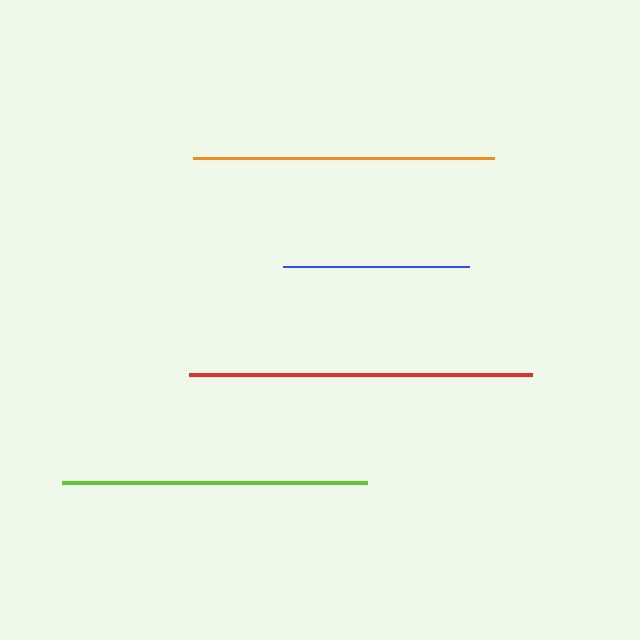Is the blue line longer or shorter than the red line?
The red line is longer than the blue line.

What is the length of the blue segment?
The blue segment is approximately 187 pixels long.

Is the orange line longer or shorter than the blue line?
The orange line is longer than the blue line.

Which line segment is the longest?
The red line is the longest at approximately 343 pixels.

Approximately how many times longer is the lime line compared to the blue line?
The lime line is approximately 1.6 times the length of the blue line.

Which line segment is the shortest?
The blue line is the shortest at approximately 187 pixels.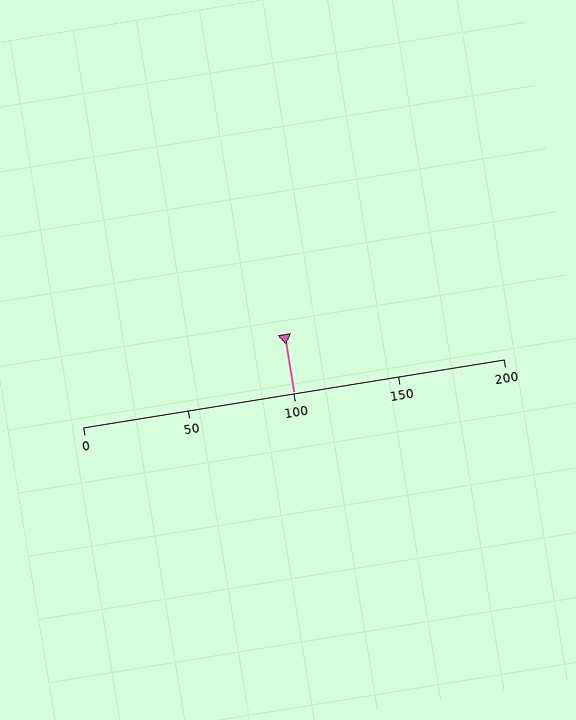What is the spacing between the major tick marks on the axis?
The major ticks are spaced 50 apart.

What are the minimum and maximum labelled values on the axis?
The axis runs from 0 to 200.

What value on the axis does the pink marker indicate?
The marker indicates approximately 100.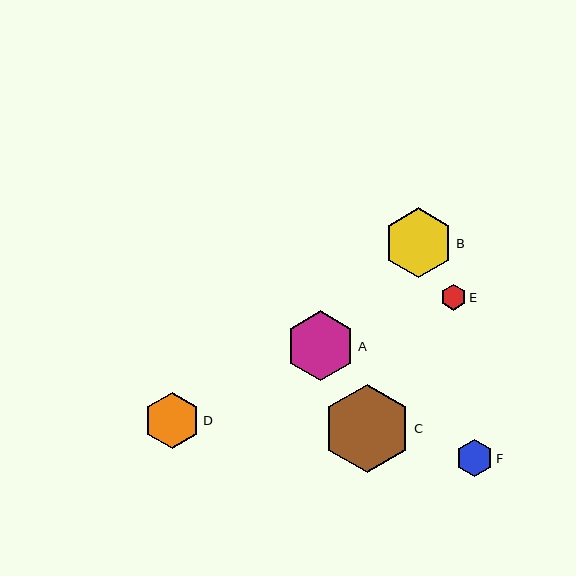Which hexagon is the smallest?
Hexagon E is the smallest with a size of approximately 26 pixels.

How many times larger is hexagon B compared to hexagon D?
Hexagon B is approximately 1.2 times the size of hexagon D.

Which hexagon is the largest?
Hexagon C is the largest with a size of approximately 88 pixels.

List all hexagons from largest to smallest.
From largest to smallest: C, A, B, D, F, E.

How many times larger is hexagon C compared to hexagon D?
Hexagon C is approximately 1.6 times the size of hexagon D.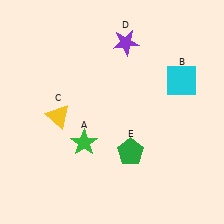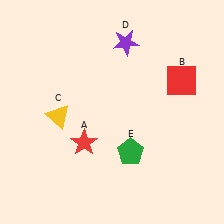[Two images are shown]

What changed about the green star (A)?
In Image 1, A is green. In Image 2, it changed to red.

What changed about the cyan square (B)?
In Image 1, B is cyan. In Image 2, it changed to red.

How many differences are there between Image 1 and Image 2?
There are 2 differences between the two images.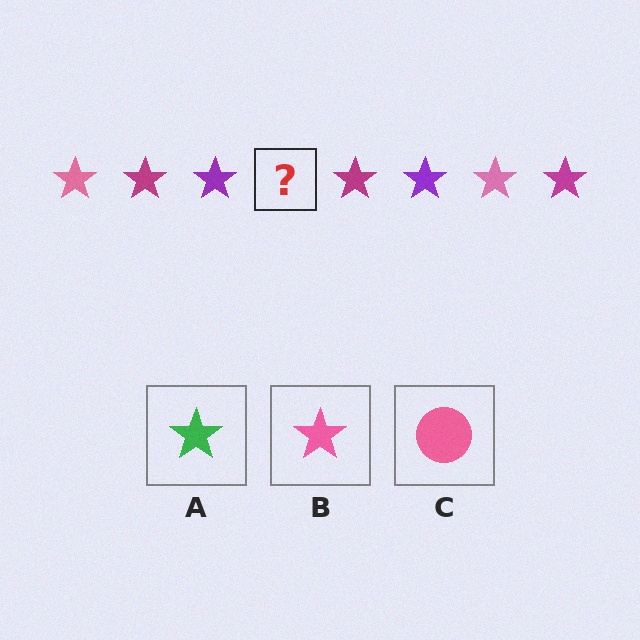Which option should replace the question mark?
Option B.